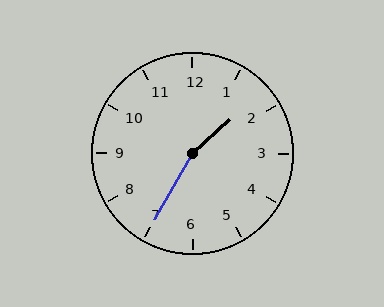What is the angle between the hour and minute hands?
Approximately 162 degrees.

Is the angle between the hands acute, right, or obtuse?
It is obtuse.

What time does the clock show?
1:35.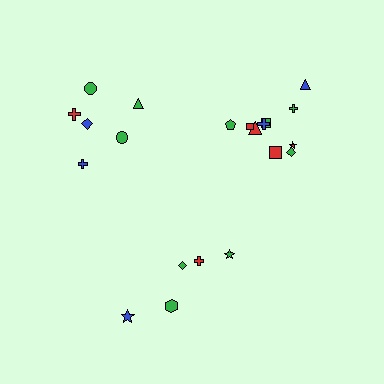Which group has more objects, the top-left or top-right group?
The top-right group.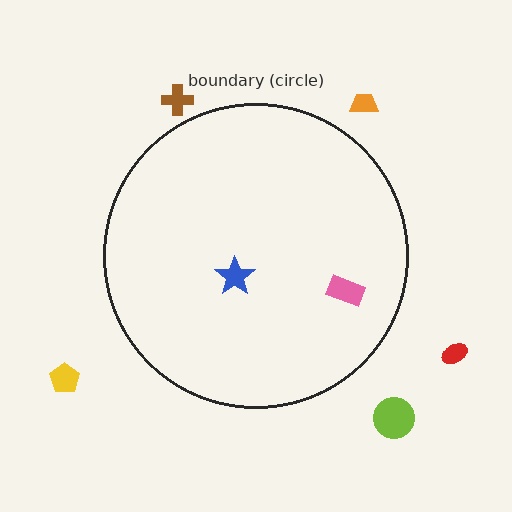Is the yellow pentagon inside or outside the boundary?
Outside.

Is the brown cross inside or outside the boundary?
Outside.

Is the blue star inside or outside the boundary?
Inside.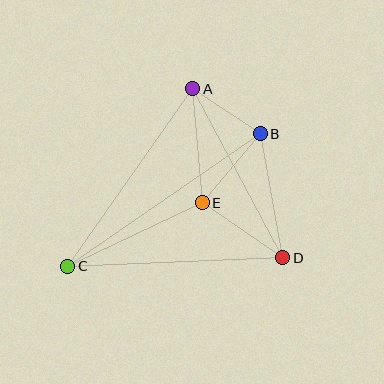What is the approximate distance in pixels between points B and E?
The distance between B and E is approximately 90 pixels.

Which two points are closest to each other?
Points A and B are closest to each other.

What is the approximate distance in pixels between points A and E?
The distance between A and E is approximately 114 pixels.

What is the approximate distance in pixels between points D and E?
The distance between D and E is approximately 98 pixels.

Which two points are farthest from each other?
Points B and C are farthest from each other.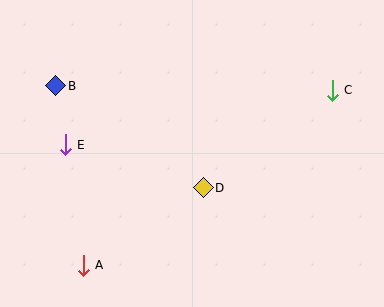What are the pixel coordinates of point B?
Point B is at (56, 86).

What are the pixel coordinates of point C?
Point C is at (332, 90).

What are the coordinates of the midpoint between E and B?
The midpoint between E and B is at (60, 115).